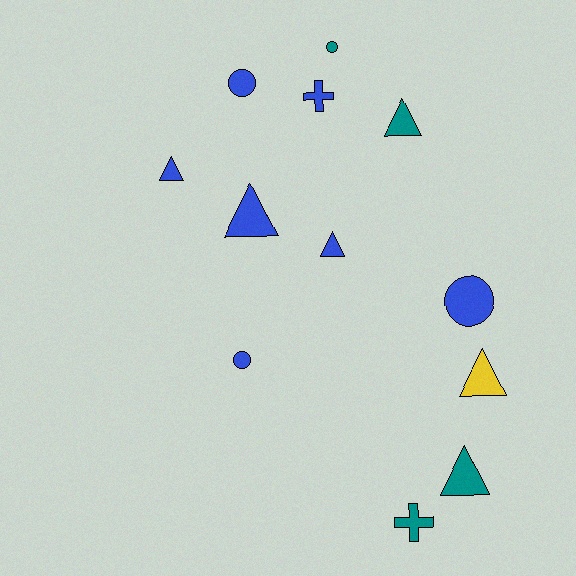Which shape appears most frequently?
Triangle, with 6 objects.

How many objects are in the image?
There are 12 objects.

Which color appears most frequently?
Blue, with 7 objects.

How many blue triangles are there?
There are 3 blue triangles.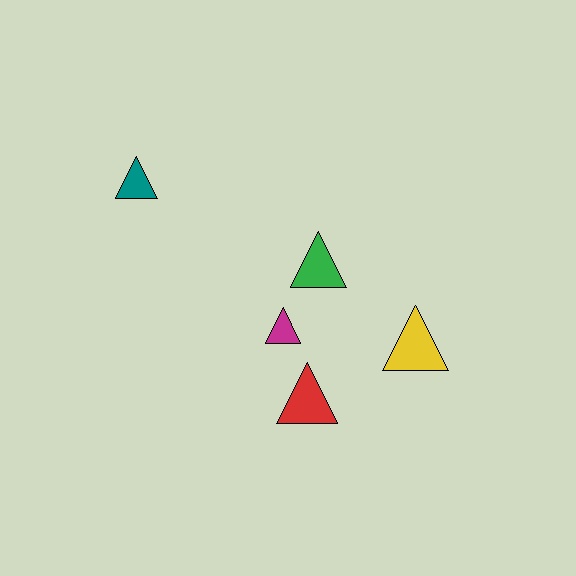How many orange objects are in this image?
There are no orange objects.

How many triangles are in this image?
There are 5 triangles.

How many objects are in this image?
There are 5 objects.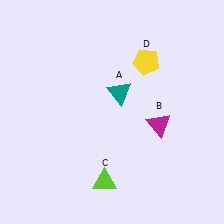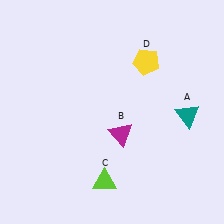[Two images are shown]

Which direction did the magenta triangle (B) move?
The magenta triangle (B) moved left.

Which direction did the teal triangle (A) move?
The teal triangle (A) moved right.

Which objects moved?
The objects that moved are: the teal triangle (A), the magenta triangle (B).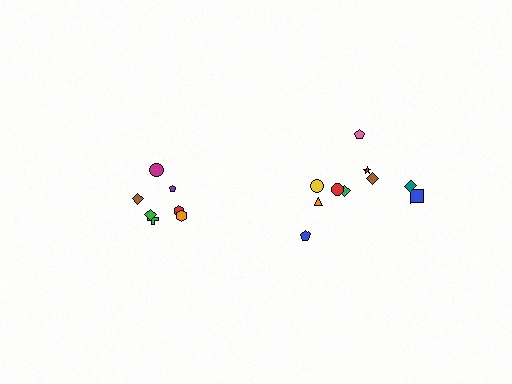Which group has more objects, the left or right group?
The right group.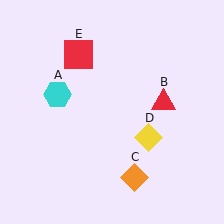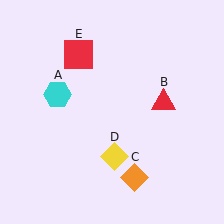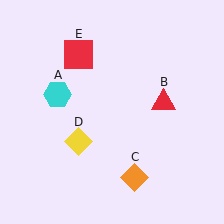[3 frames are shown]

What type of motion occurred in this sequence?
The yellow diamond (object D) rotated clockwise around the center of the scene.